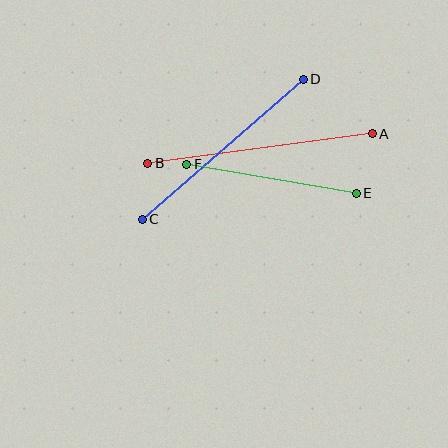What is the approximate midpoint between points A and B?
The midpoint is at approximately (260, 148) pixels.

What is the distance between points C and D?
The distance is approximately 213 pixels.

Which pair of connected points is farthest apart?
Points A and B are farthest apart.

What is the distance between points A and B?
The distance is approximately 226 pixels.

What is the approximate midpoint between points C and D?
The midpoint is at approximately (223, 149) pixels.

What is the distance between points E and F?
The distance is approximately 172 pixels.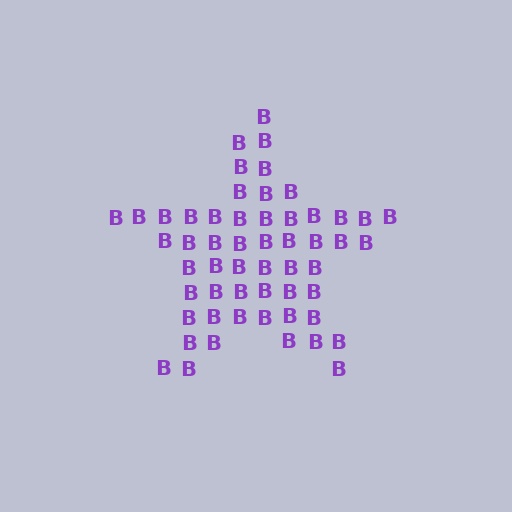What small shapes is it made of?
It is made of small letter B's.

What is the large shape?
The large shape is a star.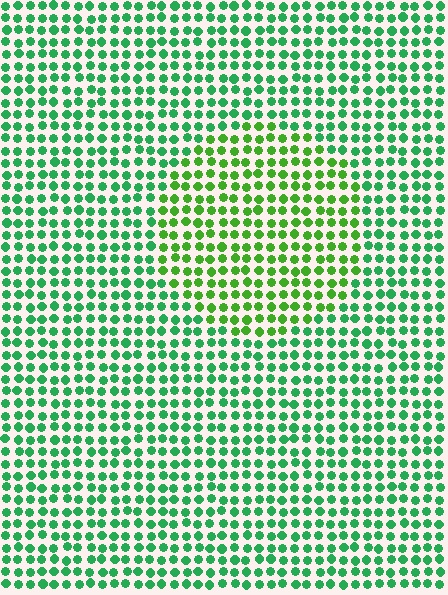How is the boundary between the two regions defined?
The boundary is defined purely by a slight shift in hue (about 32 degrees). Spacing, size, and orientation are identical on both sides.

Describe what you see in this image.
The image is filled with small green elements in a uniform arrangement. A circle-shaped region is visible where the elements are tinted to a slightly different hue, forming a subtle color boundary.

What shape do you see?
I see a circle.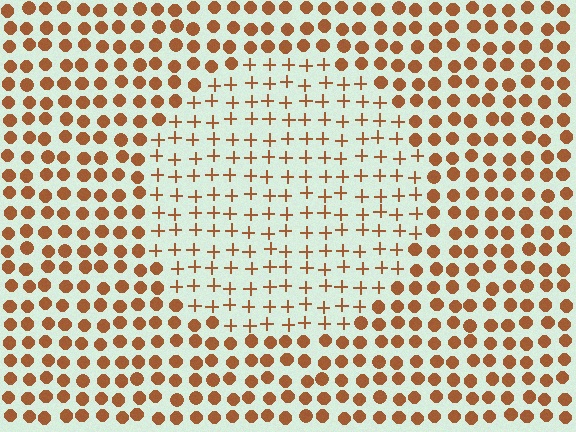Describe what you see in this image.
The image is filled with small brown elements arranged in a uniform grid. A circle-shaped region contains plus signs, while the surrounding area contains circles. The boundary is defined purely by the change in element shape.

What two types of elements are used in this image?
The image uses plus signs inside the circle region and circles outside it.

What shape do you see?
I see a circle.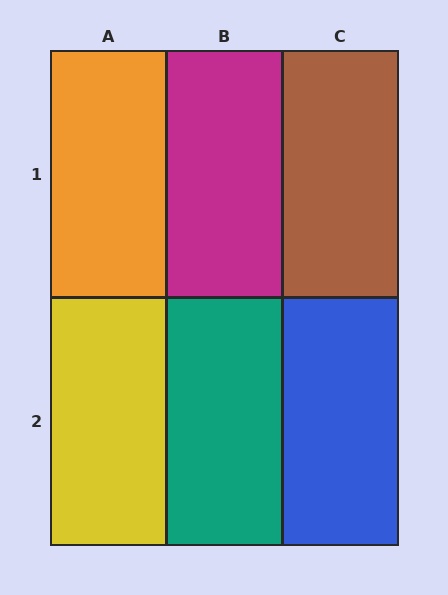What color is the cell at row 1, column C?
Brown.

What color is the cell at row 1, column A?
Orange.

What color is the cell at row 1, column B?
Magenta.